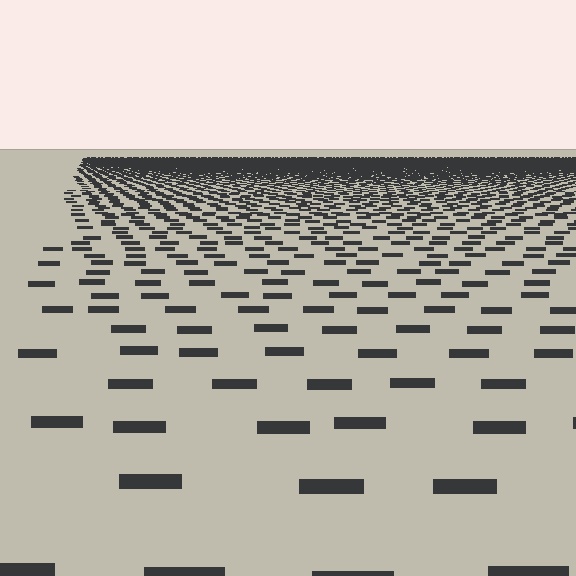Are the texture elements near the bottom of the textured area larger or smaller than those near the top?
Larger. Near the bottom, elements are closer to the viewer and appear at a bigger on-screen size.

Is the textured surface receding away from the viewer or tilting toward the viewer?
The surface is receding away from the viewer. Texture elements get smaller and denser toward the top.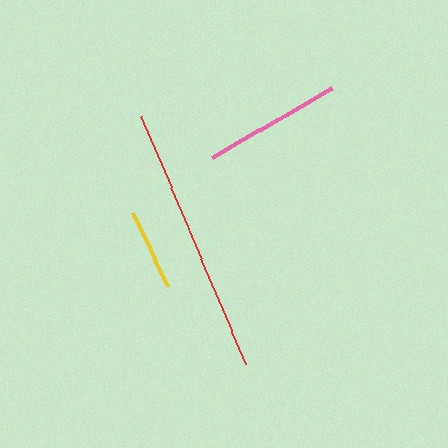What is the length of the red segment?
The red segment is approximately 269 pixels long.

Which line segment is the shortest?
The yellow line is the shortest at approximately 82 pixels.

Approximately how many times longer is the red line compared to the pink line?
The red line is approximately 1.9 times the length of the pink line.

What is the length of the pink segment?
The pink segment is approximately 139 pixels long.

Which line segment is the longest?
The red line is the longest at approximately 269 pixels.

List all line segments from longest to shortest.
From longest to shortest: red, pink, yellow.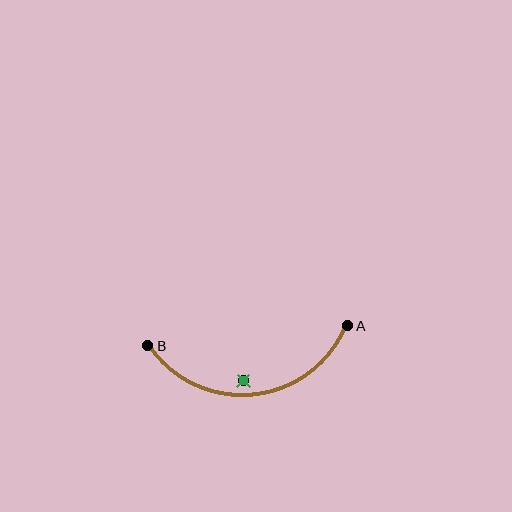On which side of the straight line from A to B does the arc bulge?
The arc bulges below the straight line connecting A and B.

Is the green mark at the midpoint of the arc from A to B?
No — the green mark does not lie on the arc at all. It sits slightly inside the curve.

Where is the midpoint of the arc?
The arc midpoint is the point on the curve farthest from the straight line joining A and B. It sits below that line.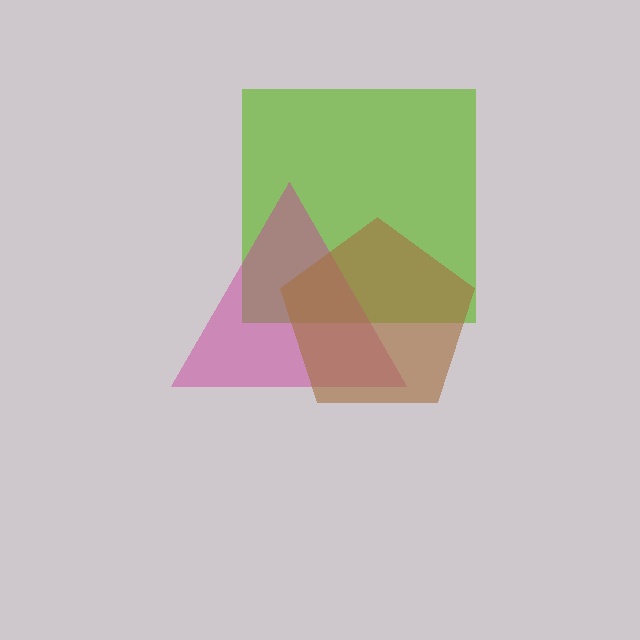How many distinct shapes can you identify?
There are 3 distinct shapes: a lime square, a magenta triangle, a brown pentagon.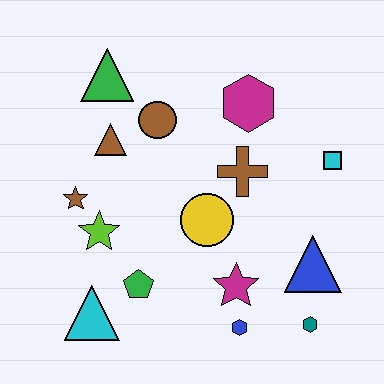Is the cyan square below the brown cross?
No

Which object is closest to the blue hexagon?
The magenta star is closest to the blue hexagon.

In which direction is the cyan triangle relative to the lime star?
The cyan triangle is below the lime star.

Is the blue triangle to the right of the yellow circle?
Yes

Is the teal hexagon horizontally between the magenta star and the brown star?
No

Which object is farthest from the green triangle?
The teal hexagon is farthest from the green triangle.